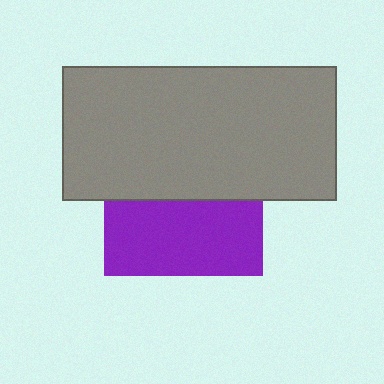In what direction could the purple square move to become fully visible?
The purple square could move down. That would shift it out from behind the gray rectangle entirely.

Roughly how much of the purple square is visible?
About half of it is visible (roughly 47%).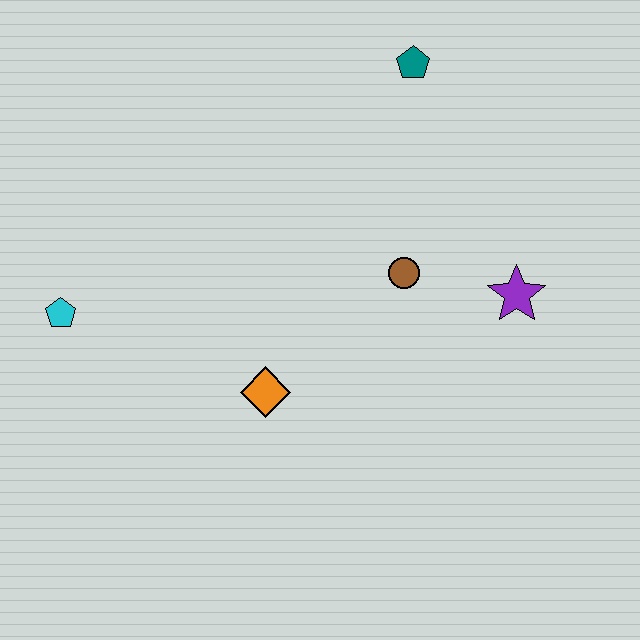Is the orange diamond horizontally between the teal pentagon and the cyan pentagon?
Yes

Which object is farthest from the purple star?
The cyan pentagon is farthest from the purple star.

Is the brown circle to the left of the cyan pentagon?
No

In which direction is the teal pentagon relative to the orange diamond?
The teal pentagon is above the orange diamond.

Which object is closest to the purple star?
The brown circle is closest to the purple star.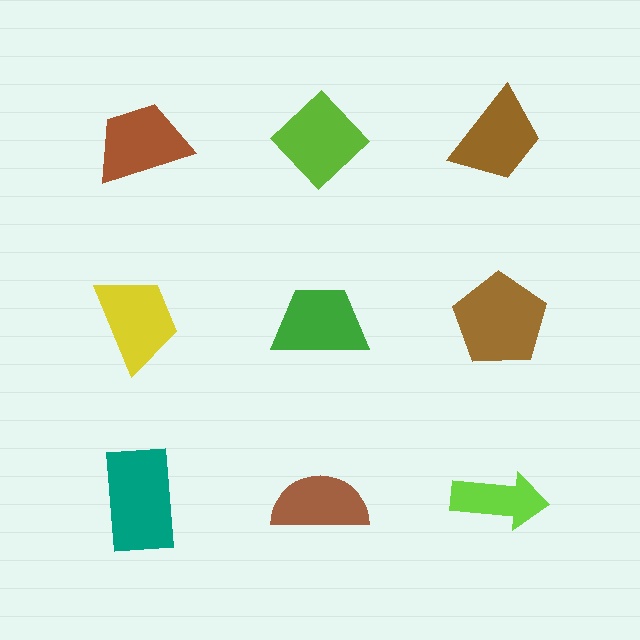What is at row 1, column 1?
A brown trapezoid.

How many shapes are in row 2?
3 shapes.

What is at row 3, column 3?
A lime arrow.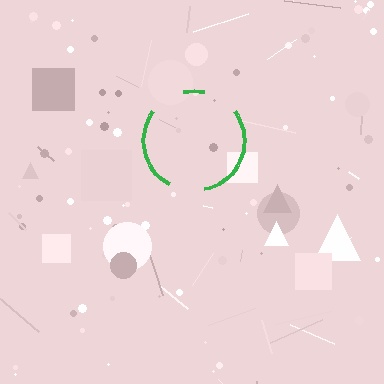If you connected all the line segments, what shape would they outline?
They would outline a circle.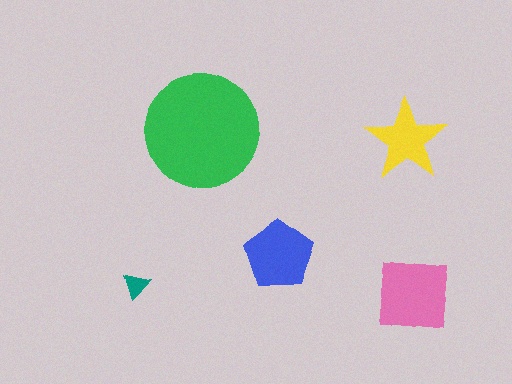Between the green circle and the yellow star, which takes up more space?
The green circle.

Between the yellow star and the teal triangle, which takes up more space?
The yellow star.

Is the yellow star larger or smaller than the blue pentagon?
Smaller.